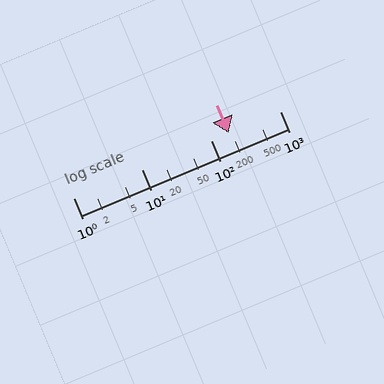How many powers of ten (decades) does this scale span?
The scale spans 3 decades, from 1 to 1000.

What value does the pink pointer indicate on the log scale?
The pointer indicates approximately 180.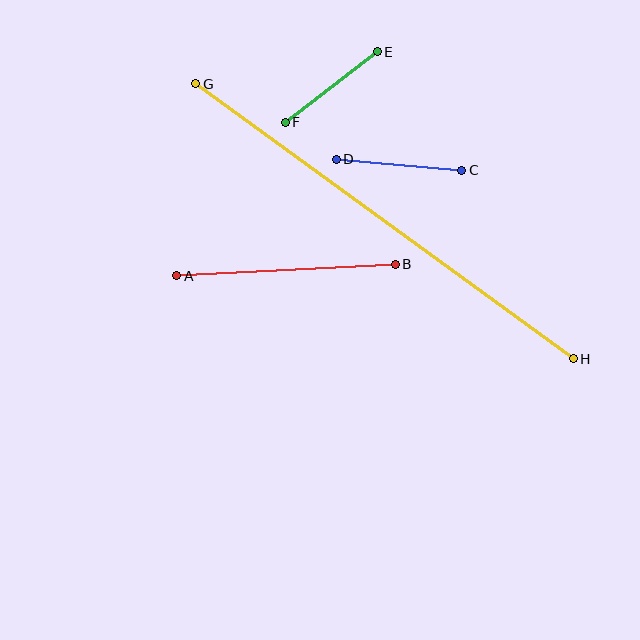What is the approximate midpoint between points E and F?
The midpoint is at approximately (331, 87) pixels.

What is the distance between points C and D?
The distance is approximately 126 pixels.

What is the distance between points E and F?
The distance is approximately 116 pixels.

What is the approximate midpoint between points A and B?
The midpoint is at approximately (286, 270) pixels.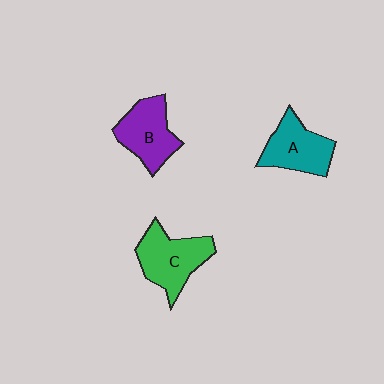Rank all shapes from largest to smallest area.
From largest to smallest: C (green), B (purple), A (teal).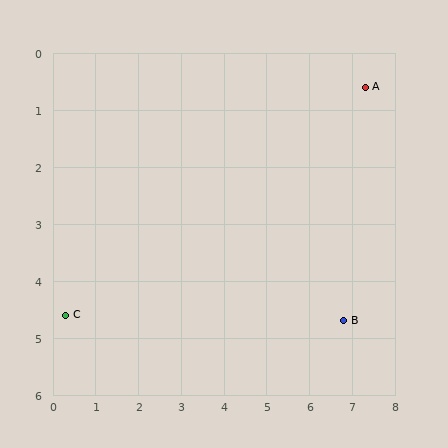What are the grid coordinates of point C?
Point C is at approximately (0.3, 4.6).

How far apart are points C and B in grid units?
Points C and B are about 6.5 grid units apart.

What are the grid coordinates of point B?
Point B is at approximately (6.8, 4.7).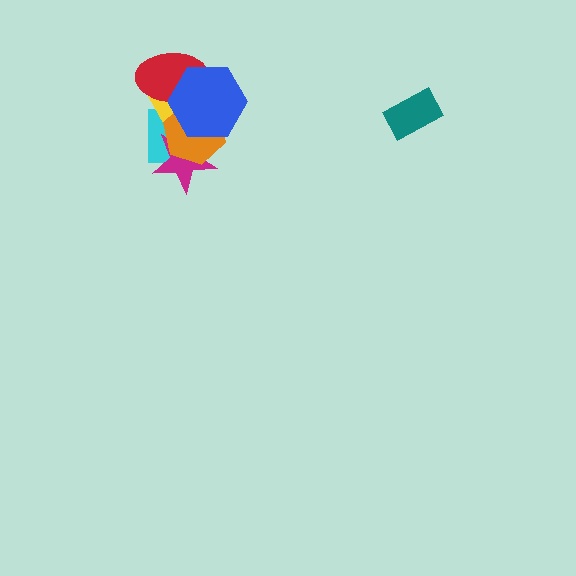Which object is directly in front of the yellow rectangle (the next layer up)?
The magenta star is directly in front of the yellow rectangle.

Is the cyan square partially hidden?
Yes, it is partially covered by another shape.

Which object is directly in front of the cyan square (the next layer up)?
The yellow rectangle is directly in front of the cyan square.